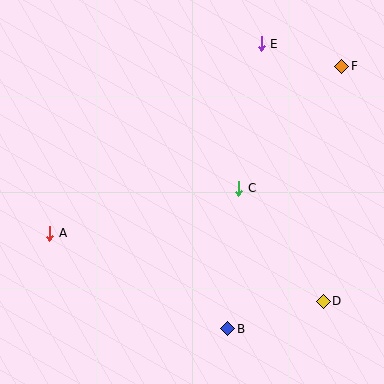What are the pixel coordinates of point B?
Point B is at (228, 329).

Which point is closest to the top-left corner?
Point A is closest to the top-left corner.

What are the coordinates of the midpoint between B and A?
The midpoint between B and A is at (139, 281).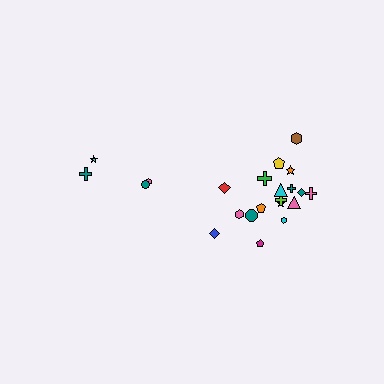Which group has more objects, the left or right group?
The right group.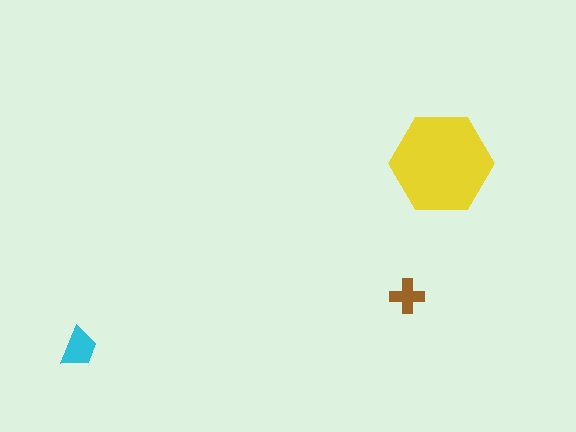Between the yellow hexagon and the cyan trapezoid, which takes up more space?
The yellow hexagon.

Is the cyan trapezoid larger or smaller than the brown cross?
Larger.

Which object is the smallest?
The brown cross.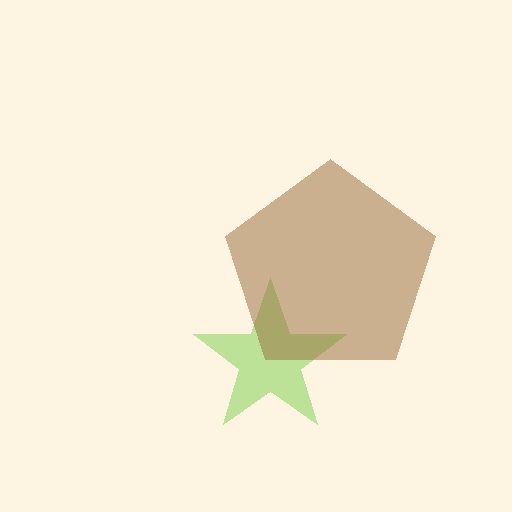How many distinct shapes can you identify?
There are 2 distinct shapes: a lime star, a brown pentagon.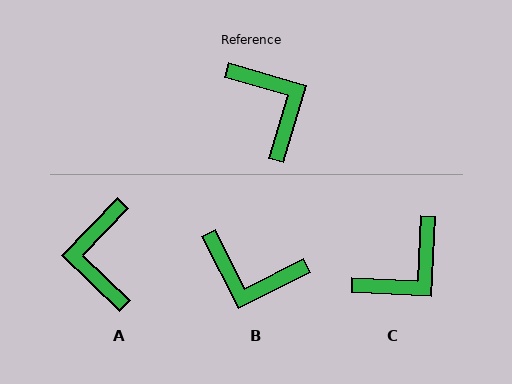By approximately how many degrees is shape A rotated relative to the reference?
Approximately 152 degrees counter-clockwise.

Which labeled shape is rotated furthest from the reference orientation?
A, about 152 degrees away.